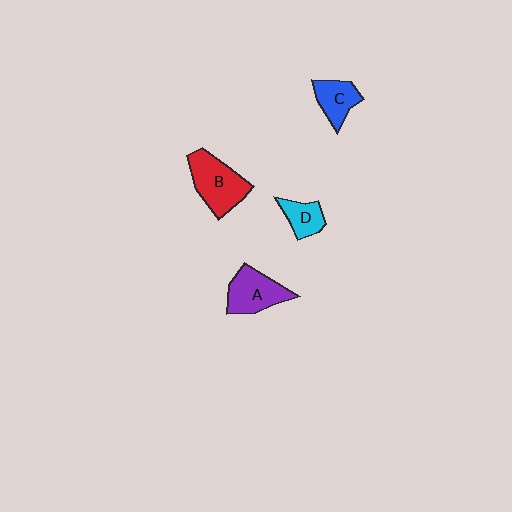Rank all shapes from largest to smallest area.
From largest to smallest: B (red), A (purple), C (blue), D (cyan).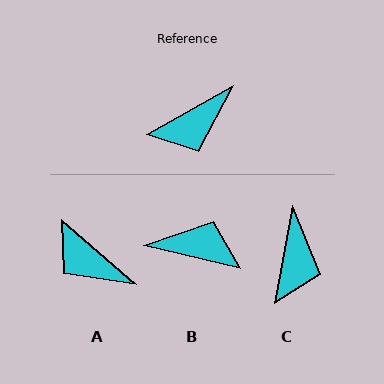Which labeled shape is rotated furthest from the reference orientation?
B, about 137 degrees away.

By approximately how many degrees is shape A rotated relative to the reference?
Approximately 71 degrees clockwise.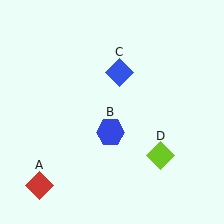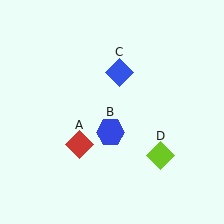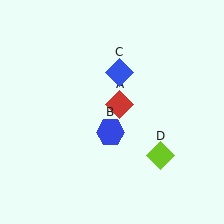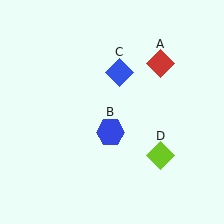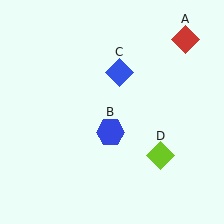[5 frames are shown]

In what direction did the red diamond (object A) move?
The red diamond (object A) moved up and to the right.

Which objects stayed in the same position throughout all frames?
Blue hexagon (object B) and blue diamond (object C) and lime diamond (object D) remained stationary.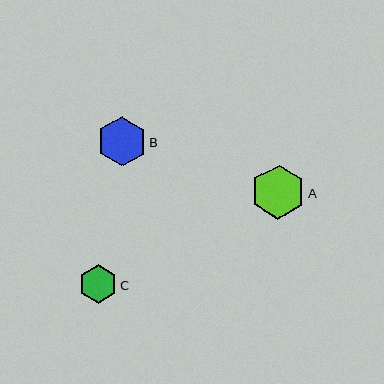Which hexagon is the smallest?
Hexagon C is the smallest with a size of approximately 38 pixels.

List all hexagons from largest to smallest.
From largest to smallest: A, B, C.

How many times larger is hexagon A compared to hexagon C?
Hexagon A is approximately 1.4 times the size of hexagon C.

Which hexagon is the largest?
Hexagon A is the largest with a size of approximately 54 pixels.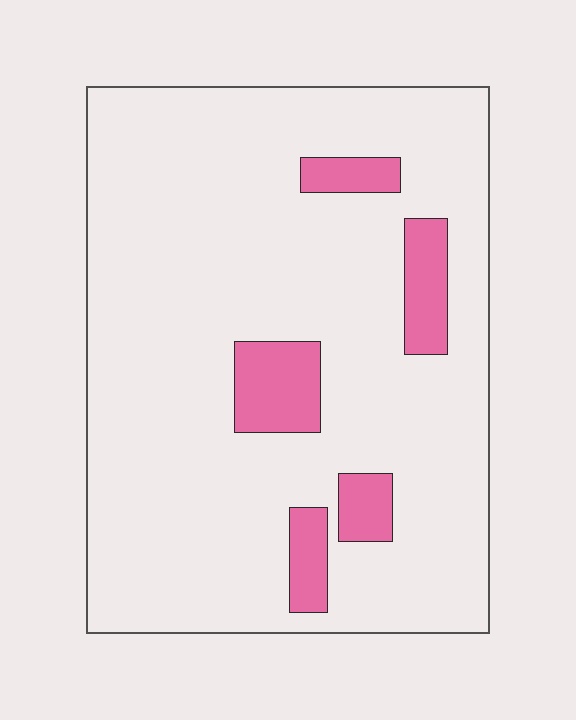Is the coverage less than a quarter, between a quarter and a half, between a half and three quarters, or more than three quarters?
Less than a quarter.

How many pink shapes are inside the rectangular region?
5.